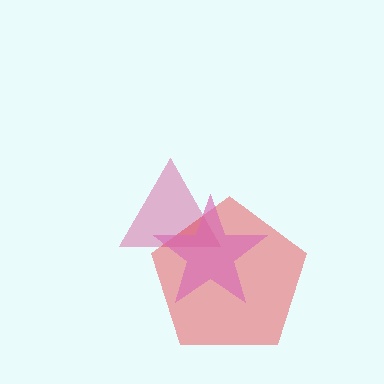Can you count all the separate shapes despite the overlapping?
Yes, there are 3 separate shapes.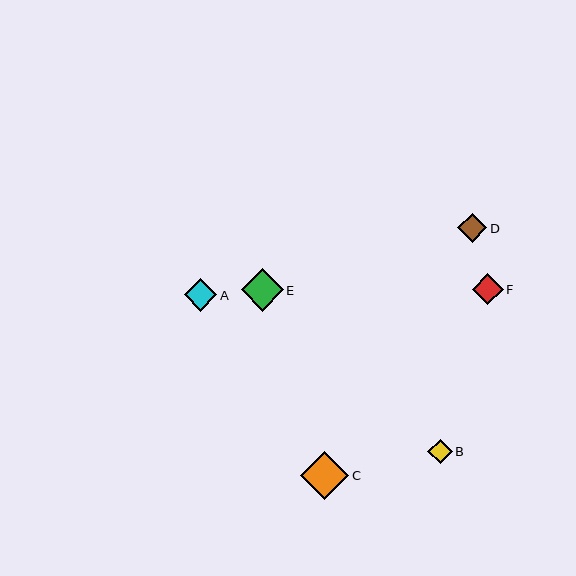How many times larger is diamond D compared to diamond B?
Diamond D is approximately 1.2 times the size of diamond B.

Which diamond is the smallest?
Diamond B is the smallest with a size of approximately 24 pixels.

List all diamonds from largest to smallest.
From largest to smallest: C, E, A, F, D, B.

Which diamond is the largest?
Diamond C is the largest with a size of approximately 48 pixels.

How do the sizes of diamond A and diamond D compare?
Diamond A and diamond D are approximately the same size.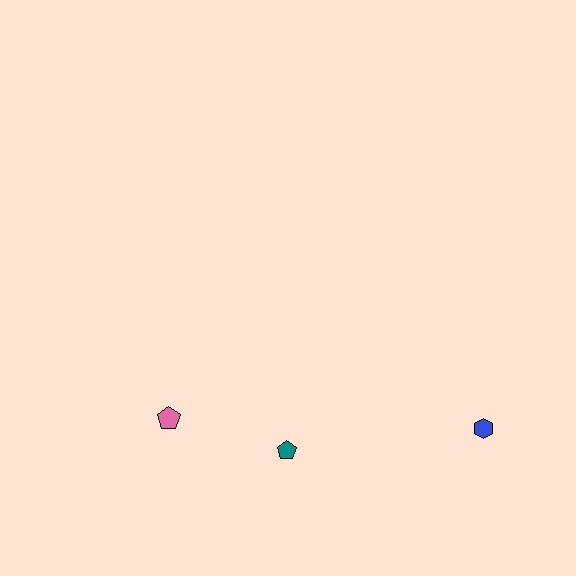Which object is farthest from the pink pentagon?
The blue hexagon is farthest from the pink pentagon.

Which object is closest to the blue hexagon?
The teal pentagon is closest to the blue hexagon.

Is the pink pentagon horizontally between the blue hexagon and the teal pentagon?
No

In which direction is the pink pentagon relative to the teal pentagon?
The pink pentagon is to the left of the teal pentagon.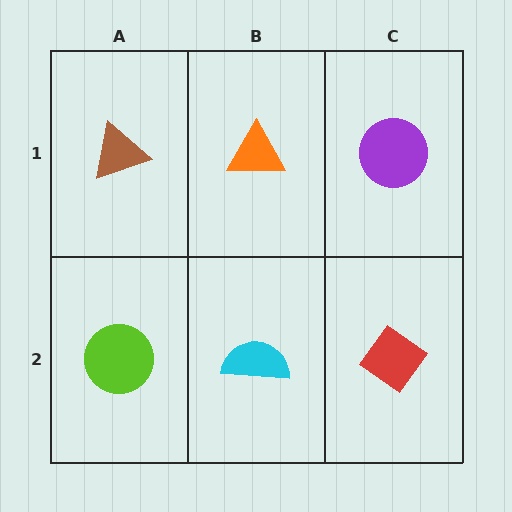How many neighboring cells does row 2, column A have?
2.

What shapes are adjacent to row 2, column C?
A purple circle (row 1, column C), a cyan semicircle (row 2, column B).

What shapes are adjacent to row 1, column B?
A cyan semicircle (row 2, column B), a brown triangle (row 1, column A), a purple circle (row 1, column C).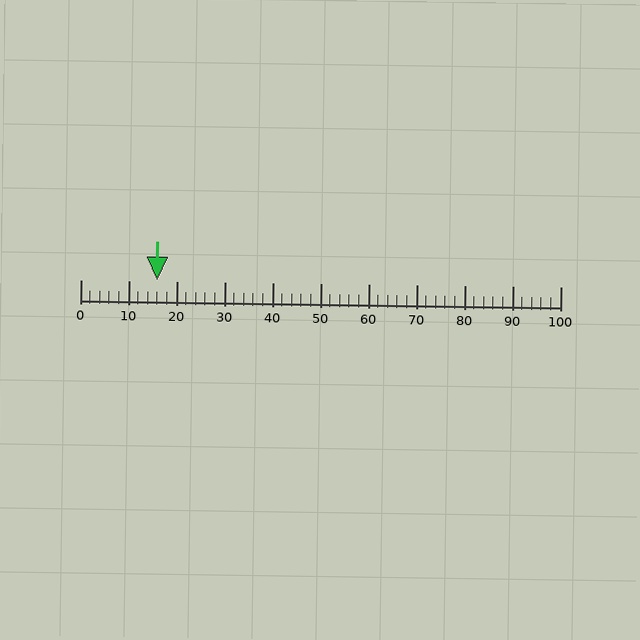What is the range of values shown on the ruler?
The ruler shows values from 0 to 100.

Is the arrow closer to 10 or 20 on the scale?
The arrow is closer to 20.